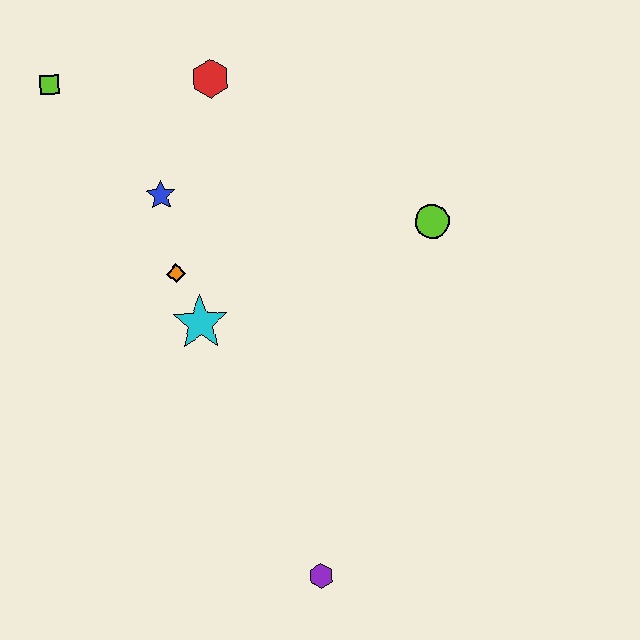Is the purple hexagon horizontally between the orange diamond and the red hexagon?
No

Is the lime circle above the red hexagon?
No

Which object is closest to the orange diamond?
The cyan star is closest to the orange diamond.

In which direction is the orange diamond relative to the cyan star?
The orange diamond is above the cyan star.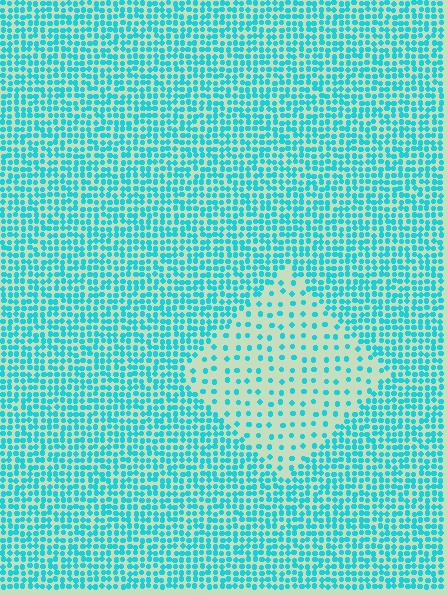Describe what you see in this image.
The image contains small cyan elements arranged at two different densities. A diamond-shaped region is visible where the elements are less densely packed than the surrounding area.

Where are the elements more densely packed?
The elements are more densely packed outside the diamond boundary.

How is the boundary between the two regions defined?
The boundary is defined by a change in element density (approximately 2.8x ratio). All elements are the same color, size, and shape.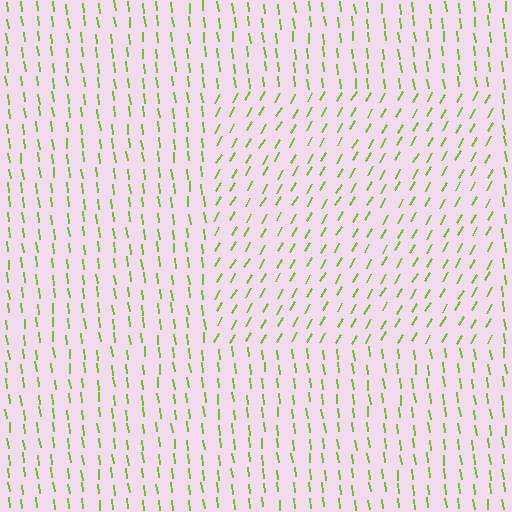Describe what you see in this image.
The image is filled with small lime line segments. A rectangle region in the image has lines oriented differently from the surrounding lines, creating a visible texture boundary.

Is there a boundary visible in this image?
Yes, there is a texture boundary formed by a change in line orientation.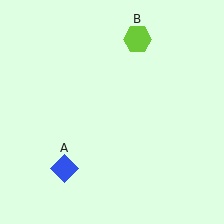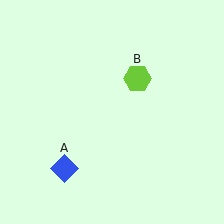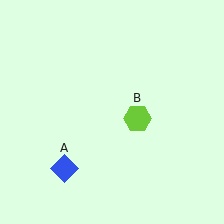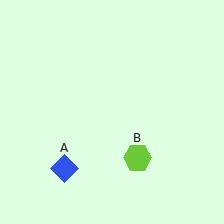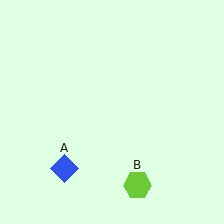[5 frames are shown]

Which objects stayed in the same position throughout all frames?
Blue diamond (object A) remained stationary.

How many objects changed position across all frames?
1 object changed position: lime hexagon (object B).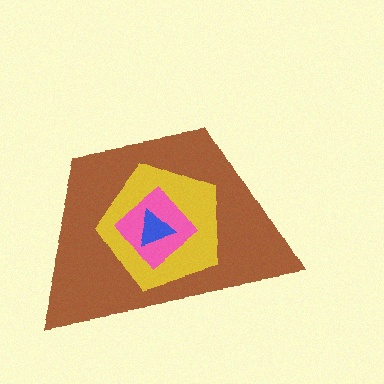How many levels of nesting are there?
4.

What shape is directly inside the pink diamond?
The blue triangle.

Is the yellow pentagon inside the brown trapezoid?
Yes.